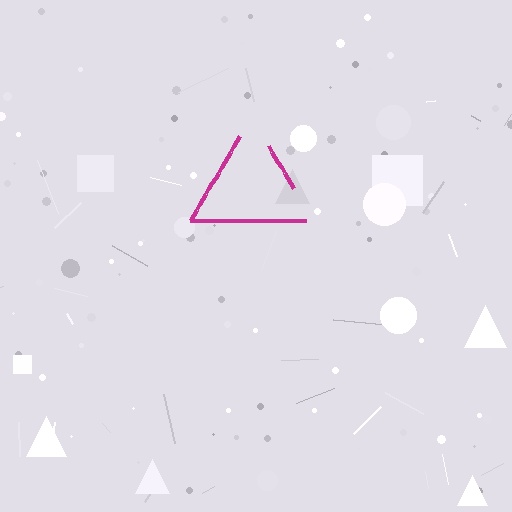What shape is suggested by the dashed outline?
The dashed outline suggests a triangle.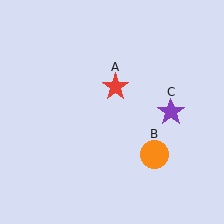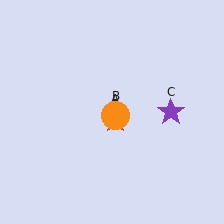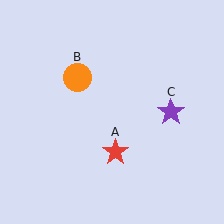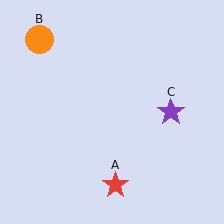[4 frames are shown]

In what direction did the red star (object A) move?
The red star (object A) moved down.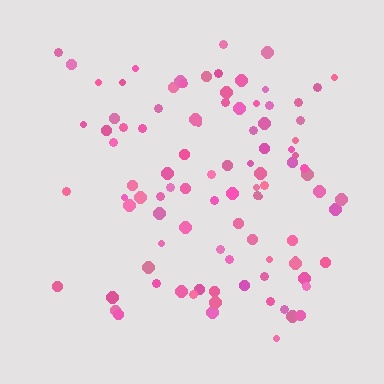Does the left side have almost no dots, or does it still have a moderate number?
Still a moderate number, just noticeably fewer than the right.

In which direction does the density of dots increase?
From left to right, with the right side densest.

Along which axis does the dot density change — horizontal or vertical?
Horizontal.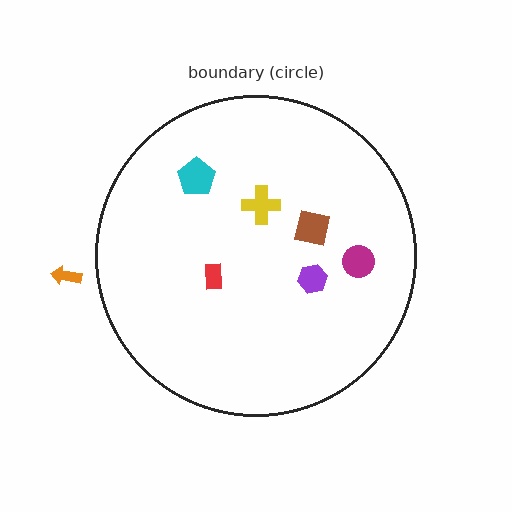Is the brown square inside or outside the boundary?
Inside.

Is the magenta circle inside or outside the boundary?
Inside.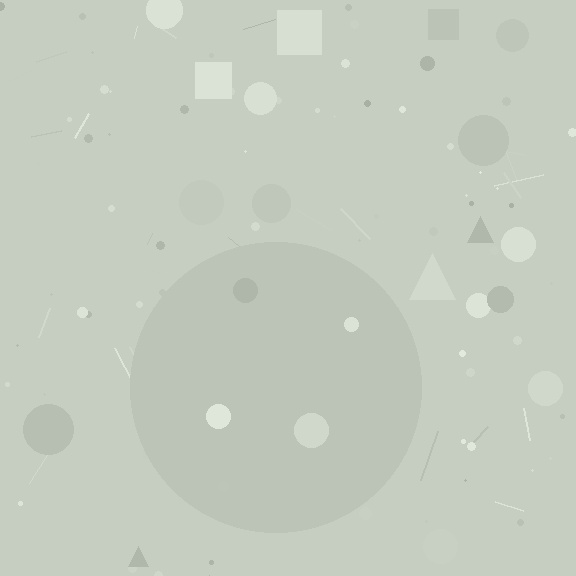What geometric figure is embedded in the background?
A circle is embedded in the background.